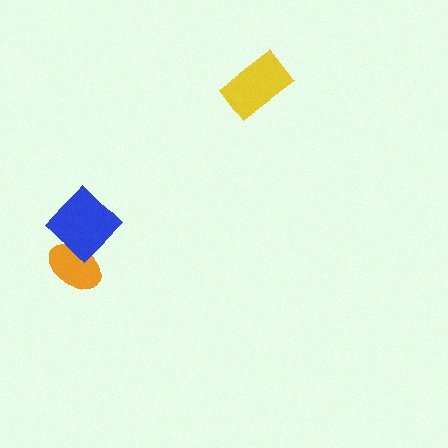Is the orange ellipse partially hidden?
Yes, it is partially covered by another shape.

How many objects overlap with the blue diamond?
1 object overlaps with the blue diamond.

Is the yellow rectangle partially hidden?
No, no other shape covers it.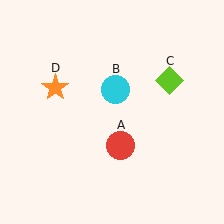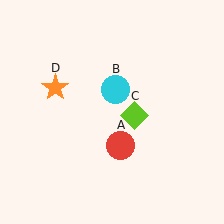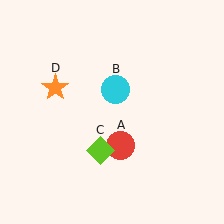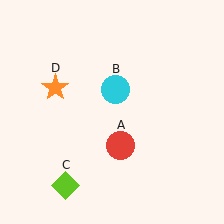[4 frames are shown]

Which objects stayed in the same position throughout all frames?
Red circle (object A) and cyan circle (object B) and orange star (object D) remained stationary.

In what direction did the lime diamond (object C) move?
The lime diamond (object C) moved down and to the left.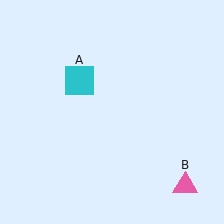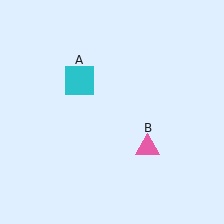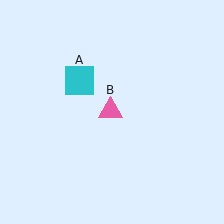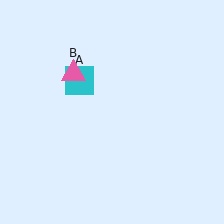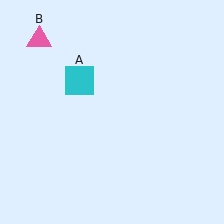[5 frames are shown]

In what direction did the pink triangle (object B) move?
The pink triangle (object B) moved up and to the left.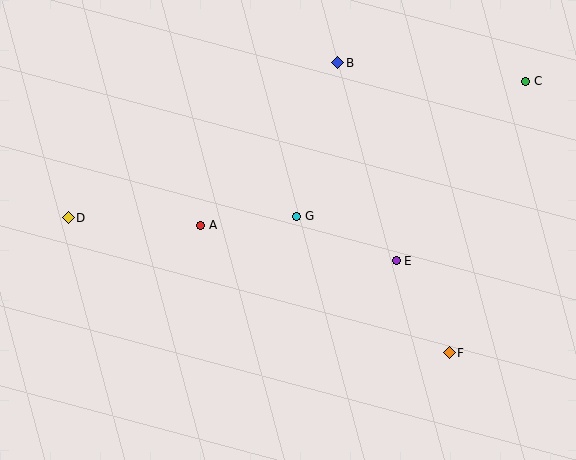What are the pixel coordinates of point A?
Point A is at (201, 225).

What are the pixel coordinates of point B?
Point B is at (338, 63).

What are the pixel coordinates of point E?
Point E is at (396, 261).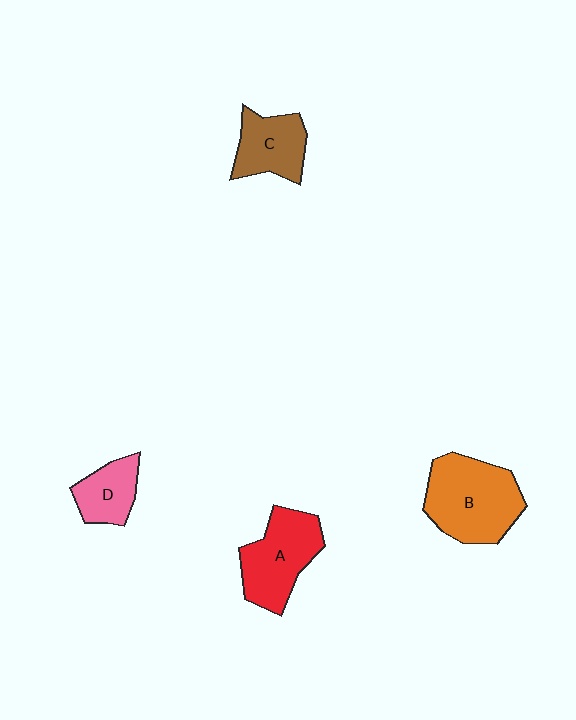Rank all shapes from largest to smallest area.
From largest to smallest: B (orange), A (red), C (brown), D (pink).